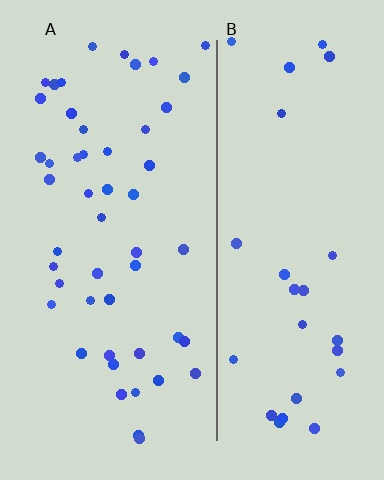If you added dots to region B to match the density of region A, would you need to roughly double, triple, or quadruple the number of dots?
Approximately double.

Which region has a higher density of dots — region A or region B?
A (the left).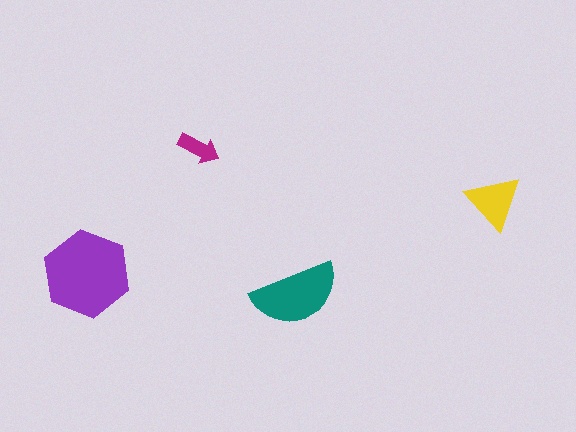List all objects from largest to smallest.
The purple hexagon, the teal semicircle, the yellow triangle, the magenta arrow.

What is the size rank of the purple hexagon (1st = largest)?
1st.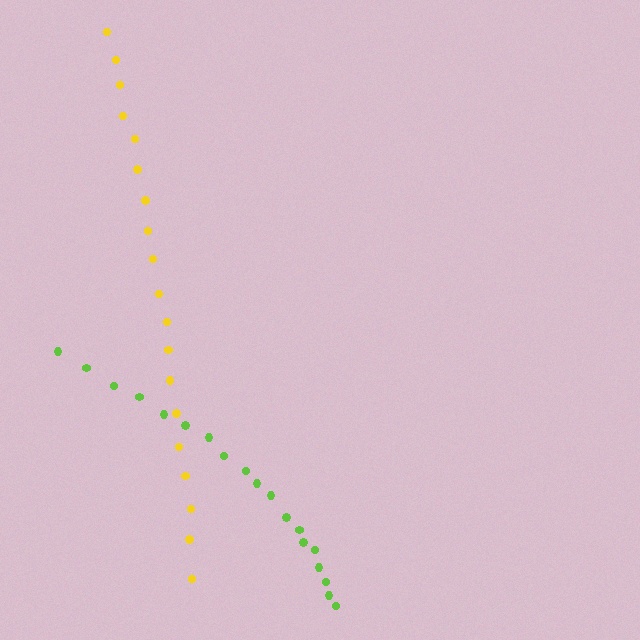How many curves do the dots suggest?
There are 2 distinct paths.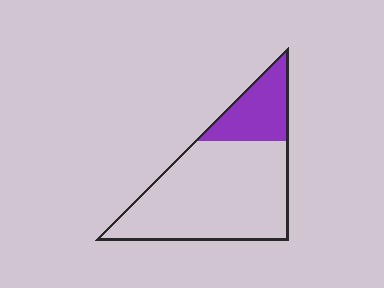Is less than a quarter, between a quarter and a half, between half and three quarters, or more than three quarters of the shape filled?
Less than a quarter.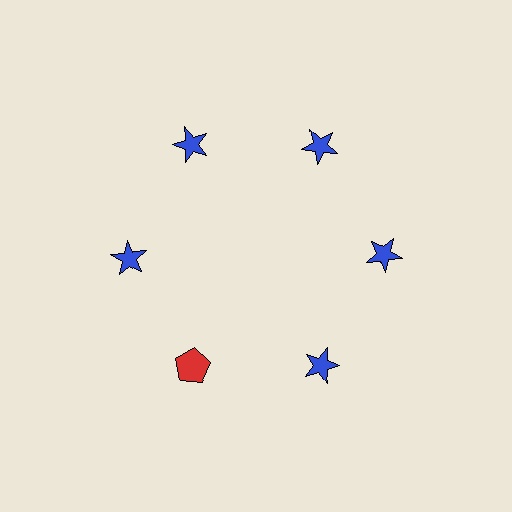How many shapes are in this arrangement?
There are 6 shapes arranged in a ring pattern.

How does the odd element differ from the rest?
It differs in both color (red instead of blue) and shape (pentagon instead of star).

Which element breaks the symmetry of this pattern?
The red pentagon at roughly the 7 o'clock position breaks the symmetry. All other shapes are blue stars.